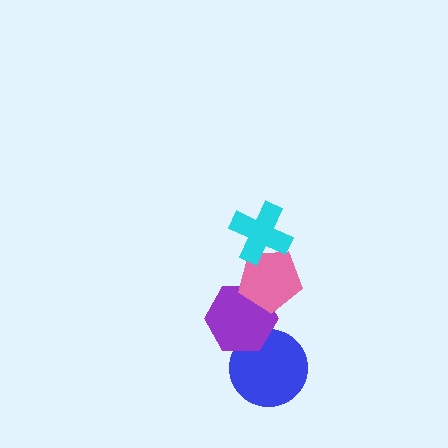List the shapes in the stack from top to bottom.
From top to bottom: the cyan cross, the pink pentagon, the purple hexagon, the blue circle.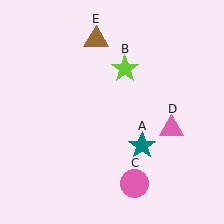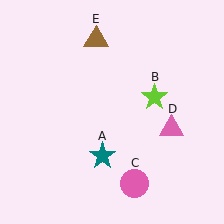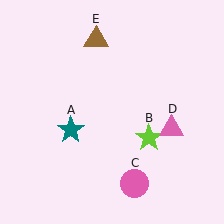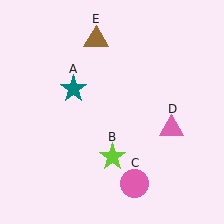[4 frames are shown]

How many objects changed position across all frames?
2 objects changed position: teal star (object A), lime star (object B).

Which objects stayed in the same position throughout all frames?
Pink circle (object C) and pink triangle (object D) and brown triangle (object E) remained stationary.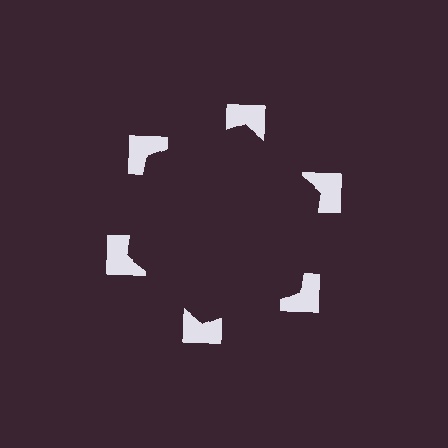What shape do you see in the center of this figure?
An illusory hexagon — its edges are inferred from the aligned wedge cuts in the notched squares, not physically drawn.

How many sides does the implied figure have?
6 sides.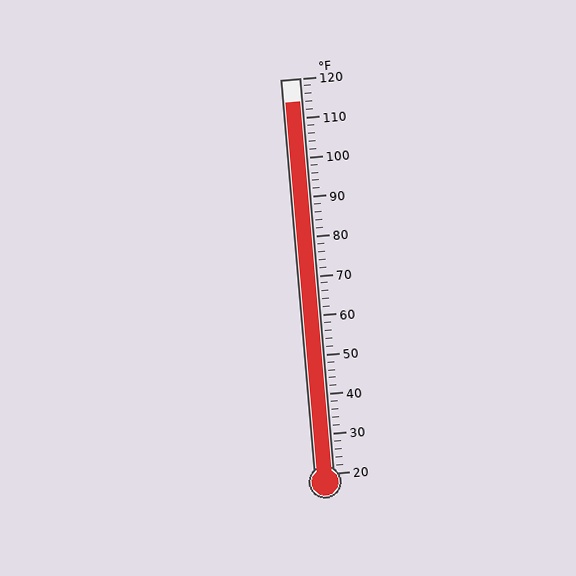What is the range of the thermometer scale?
The thermometer scale ranges from 20°F to 120°F.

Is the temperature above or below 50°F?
The temperature is above 50°F.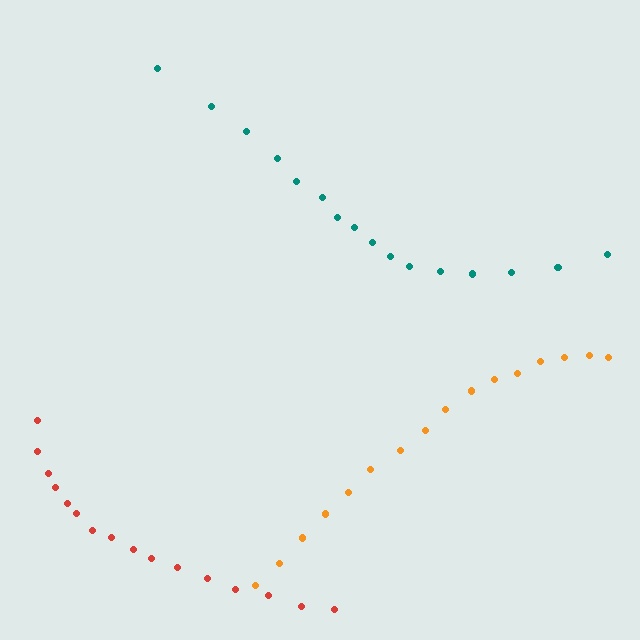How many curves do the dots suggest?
There are 3 distinct paths.